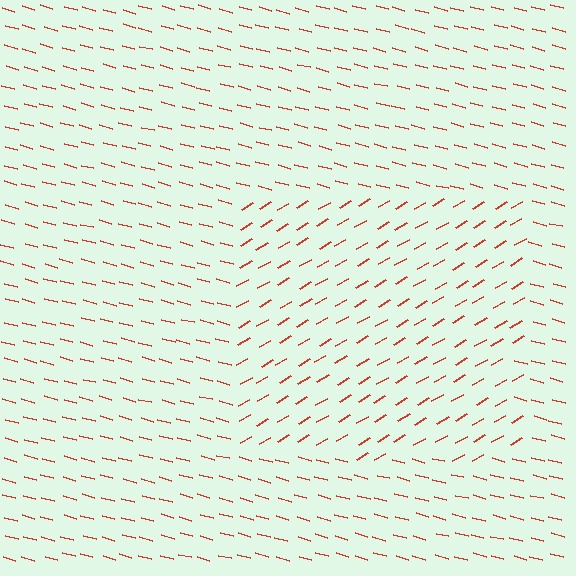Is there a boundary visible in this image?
Yes, there is a texture boundary formed by a change in line orientation.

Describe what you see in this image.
The image is filled with small red line segments. A rectangle region in the image has lines oriented differently from the surrounding lines, creating a visible texture boundary.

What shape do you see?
I see a rectangle.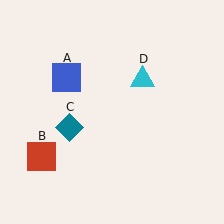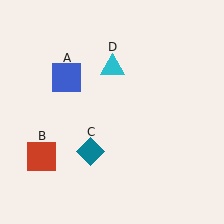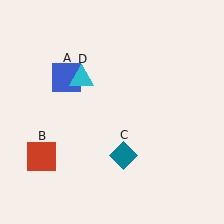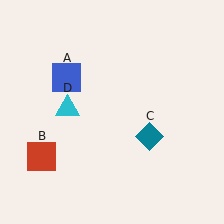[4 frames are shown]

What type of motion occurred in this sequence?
The teal diamond (object C), cyan triangle (object D) rotated counterclockwise around the center of the scene.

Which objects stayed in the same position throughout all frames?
Blue square (object A) and red square (object B) remained stationary.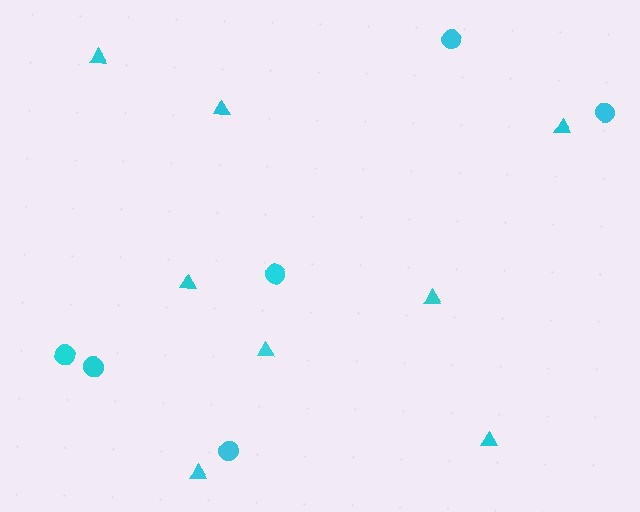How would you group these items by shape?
There are 2 groups: one group of circles (6) and one group of triangles (8).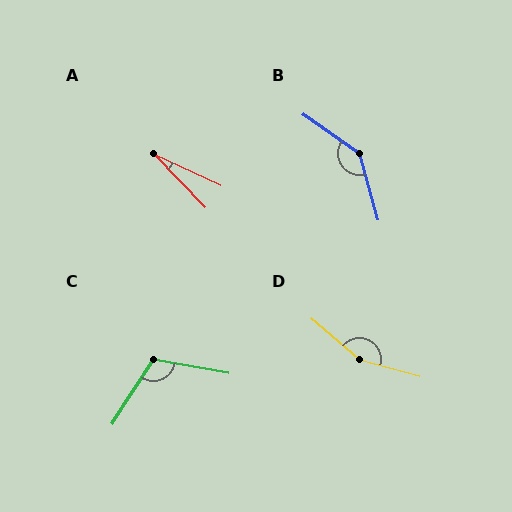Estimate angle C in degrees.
Approximately 113 degrees.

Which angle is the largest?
D, at approximately 155 degrees.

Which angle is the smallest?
A, at approximately 21 degrees.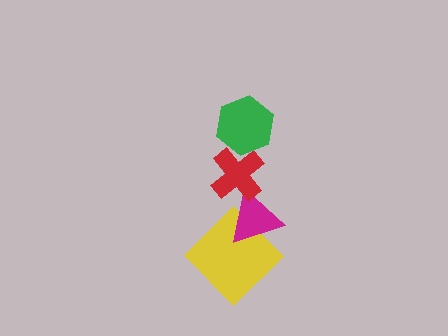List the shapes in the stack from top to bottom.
From top to bottom: the green hexagon, the red cross, the magenta triangle, the yellow diamond.